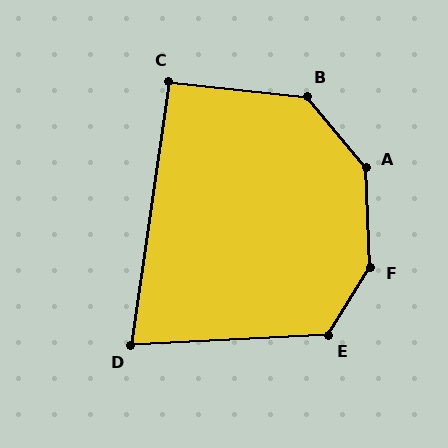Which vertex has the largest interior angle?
F, at approximately 146 degrees.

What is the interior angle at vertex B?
Approximately 135 degrees (obtuse).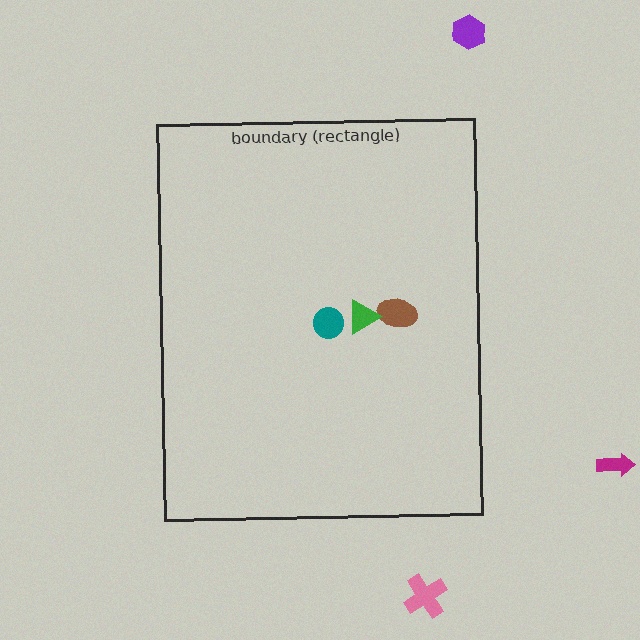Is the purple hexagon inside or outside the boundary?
Outside.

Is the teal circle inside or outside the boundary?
Inside.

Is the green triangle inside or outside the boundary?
Inside.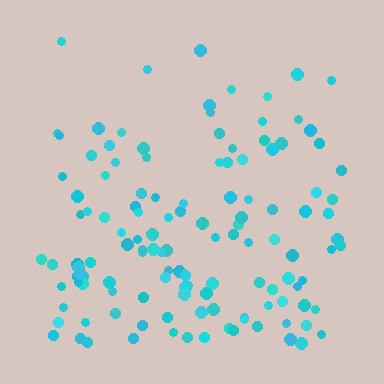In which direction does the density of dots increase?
From top to bottom, with the bottom side densest.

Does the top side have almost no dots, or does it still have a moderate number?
Still a moderate number, just noticeably fewer than the bottom.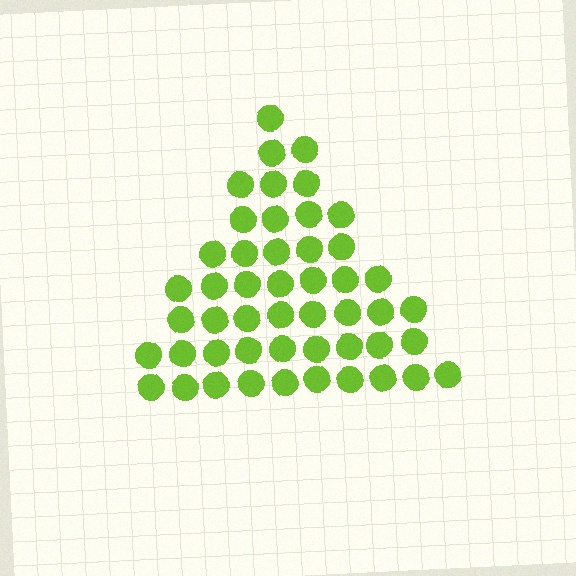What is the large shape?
The large shape is a triangle.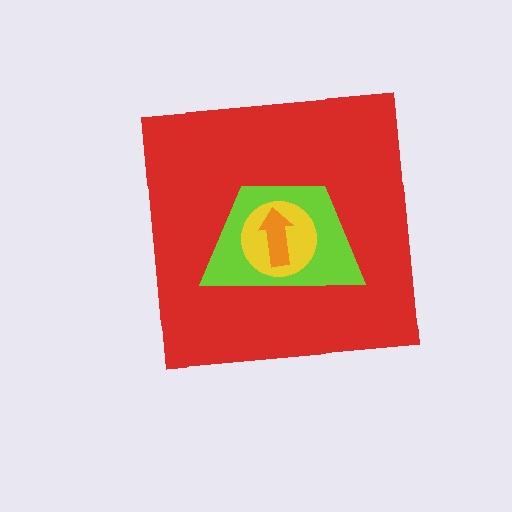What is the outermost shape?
The red square.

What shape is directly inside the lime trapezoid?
The yellow circle.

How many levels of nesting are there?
4.